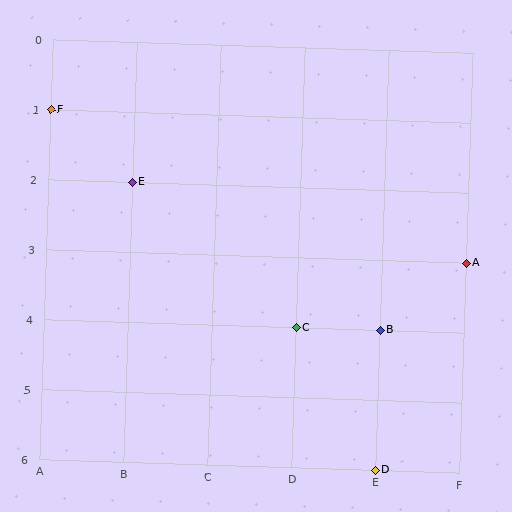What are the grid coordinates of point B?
Point B is at grid coordinates (E, 4).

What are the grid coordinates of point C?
Point C is at grid coordinates (D, 4).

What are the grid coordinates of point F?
Point F is at grid coordinates (A, 1).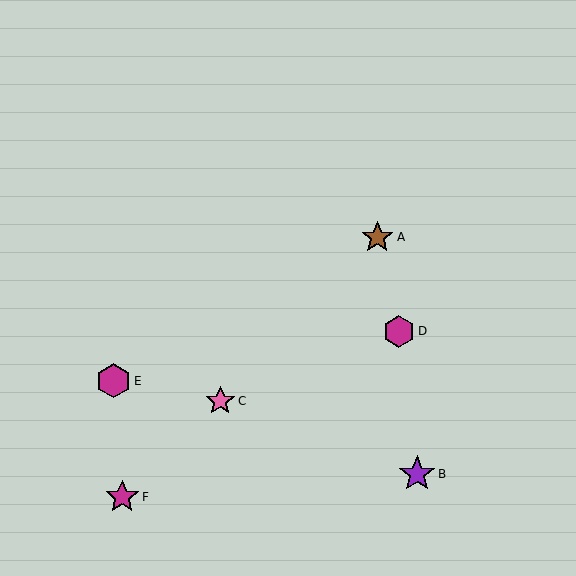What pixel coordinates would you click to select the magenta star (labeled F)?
Click at (122, 497) to select the magenta star F.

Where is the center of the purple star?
The center of the purple star is at (417, 474).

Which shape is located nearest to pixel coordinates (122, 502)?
The magenta star (labeled F) at (122, 497) is nearest to that location.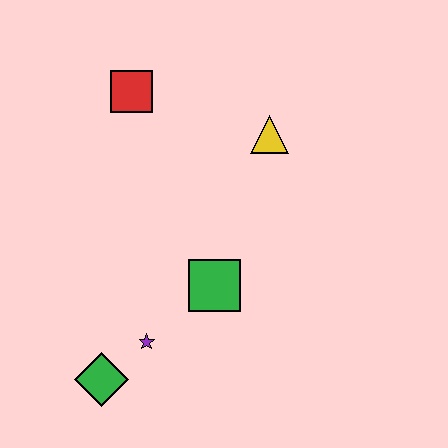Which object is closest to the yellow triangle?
The red square is closest to the yellow triangle.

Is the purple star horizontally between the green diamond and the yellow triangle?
Yes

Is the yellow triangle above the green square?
Yes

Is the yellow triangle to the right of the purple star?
Yes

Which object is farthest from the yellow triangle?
The green diamond is farthest from the yellow triangle.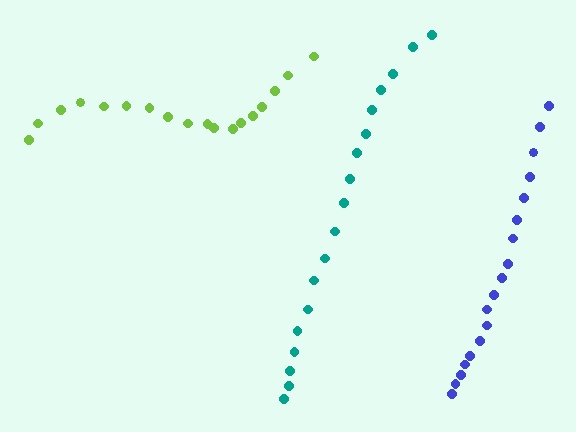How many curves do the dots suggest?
There are 3 distinct paths.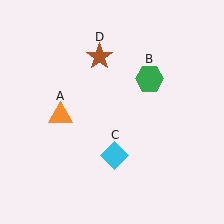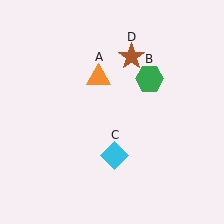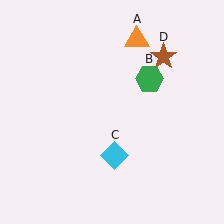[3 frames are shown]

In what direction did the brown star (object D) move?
The brown star (object D) moved right.